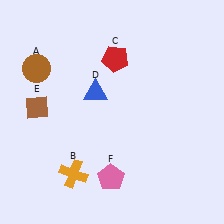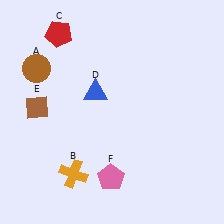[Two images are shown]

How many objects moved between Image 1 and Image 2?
1 object moved between the two images.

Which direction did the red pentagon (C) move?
The red pentagon (C) moved left.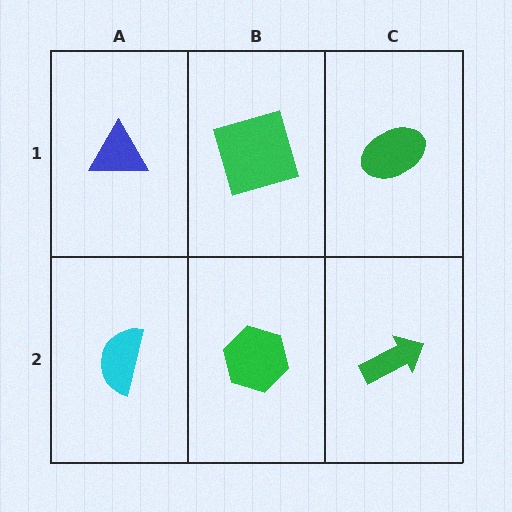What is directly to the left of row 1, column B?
A blue triangle.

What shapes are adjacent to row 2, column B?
A green square (row 1, column B), a cyan semicircle (row 2, column A), a green arrow (row 2, column C).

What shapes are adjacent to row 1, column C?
A green arrow (row 2, column C), a green square (row 1, column B).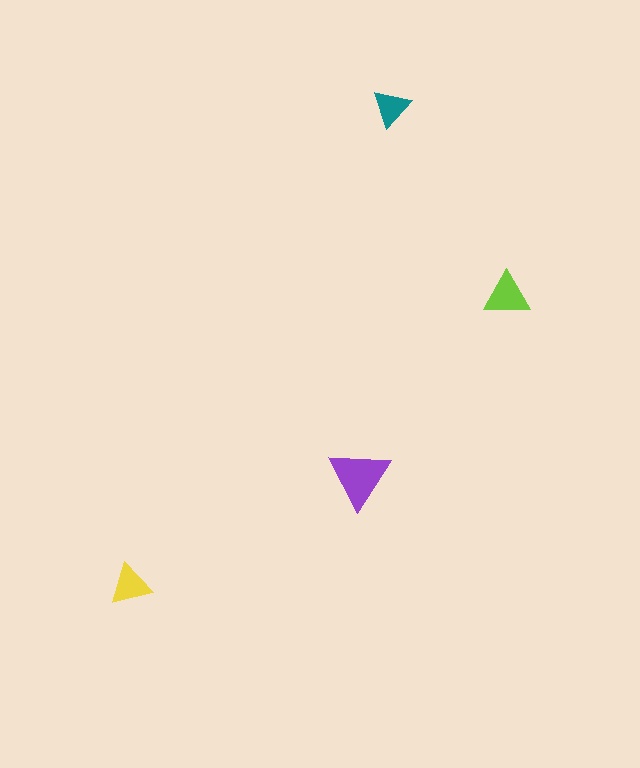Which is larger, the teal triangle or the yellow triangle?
The yellow one.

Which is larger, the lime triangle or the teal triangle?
The lime one.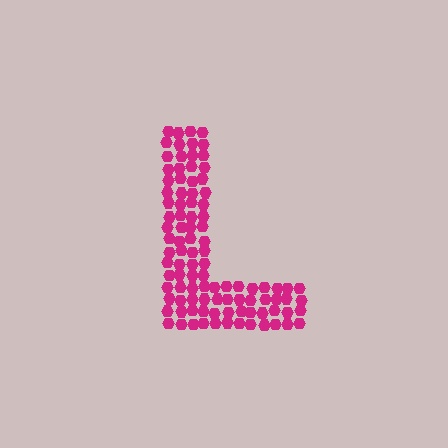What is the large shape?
The large shape is the letter L.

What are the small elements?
The small elements are hexagons.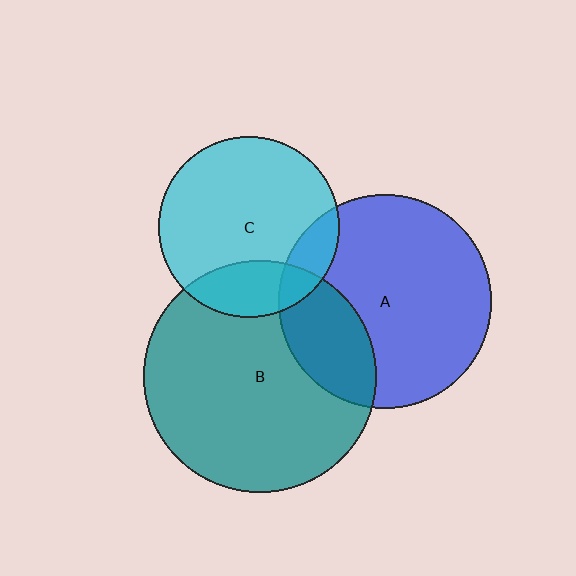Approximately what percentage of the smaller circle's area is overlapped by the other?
Approximately 25%.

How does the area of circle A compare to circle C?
Approximately 1.4 times.